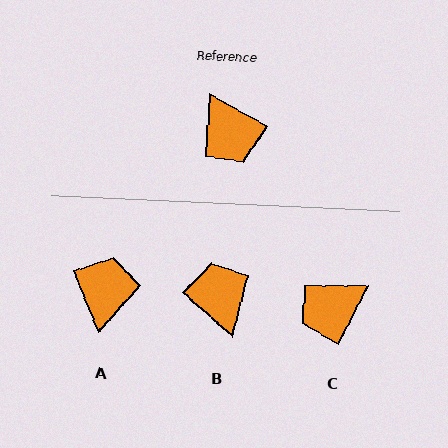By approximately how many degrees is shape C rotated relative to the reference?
Approximately 87 degrees clockwise.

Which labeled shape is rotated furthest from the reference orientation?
B, about 169 degrees away.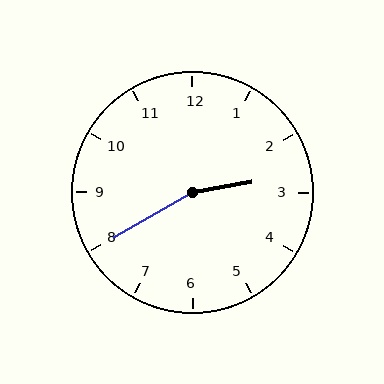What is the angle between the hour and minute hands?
Approximately 160 degrees.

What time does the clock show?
2:40.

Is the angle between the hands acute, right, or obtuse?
It is obtuse.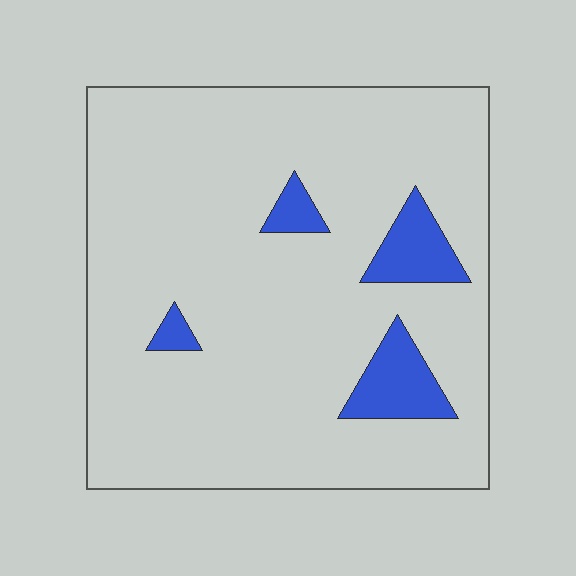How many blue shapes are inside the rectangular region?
4.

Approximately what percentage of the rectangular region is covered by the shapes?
Approximately 10%.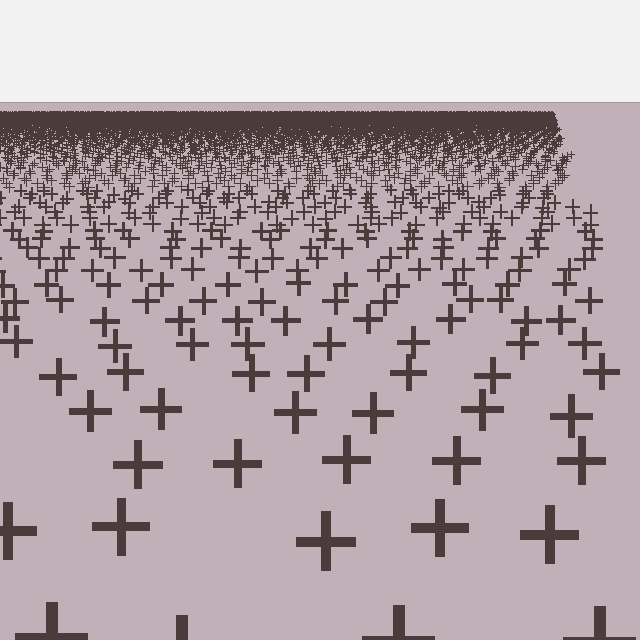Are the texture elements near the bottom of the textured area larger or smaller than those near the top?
Larger. Near the bottom, elements are closer to the viewer and appear at a bigger on-screen size.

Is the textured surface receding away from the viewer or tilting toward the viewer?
The surface is receding away from the viewer. Texture elements get smaller and denser toward the top.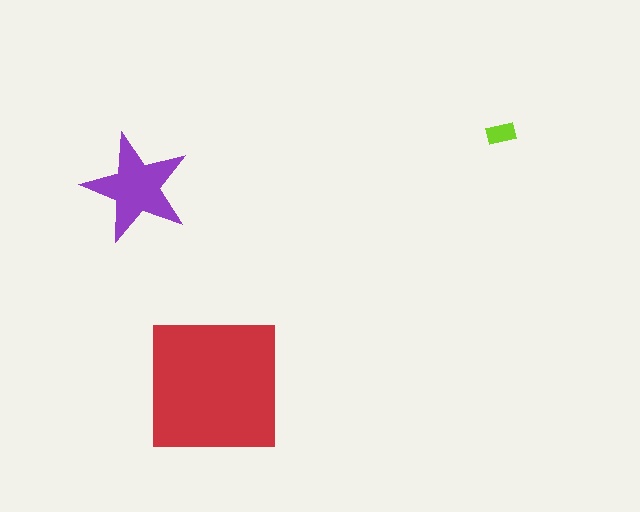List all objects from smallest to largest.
The lime rectangle, the purple star, the red square.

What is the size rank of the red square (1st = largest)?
1st.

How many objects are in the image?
There are 3 objects in the image.